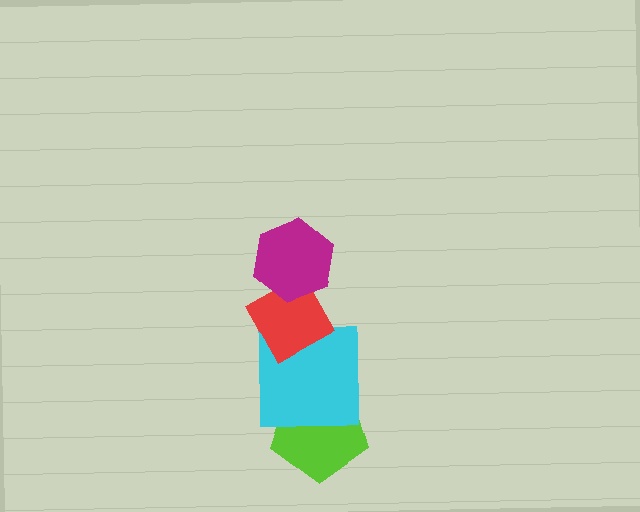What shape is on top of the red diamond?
The magenta hexagon is on top of the red diamond.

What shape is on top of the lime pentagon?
The cyan square is on top of the lime pentagon.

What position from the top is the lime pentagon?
The lime pentagon is 4th from the top.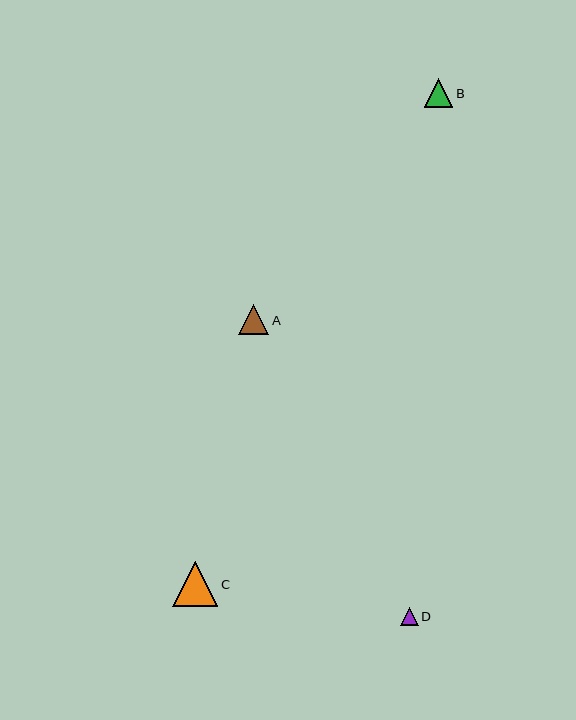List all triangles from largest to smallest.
From largest to smallest: C, A, B, D.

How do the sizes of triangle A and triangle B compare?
Triangle A and triangle B are approximately the same size.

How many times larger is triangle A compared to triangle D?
Triangle A is approximately 1.7 times the size of triangle D.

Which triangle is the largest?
Triangle C is the largest with a size of approximately 45 pixels.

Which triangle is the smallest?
Triangle D is the smallest with a size of approximately 18 pixels.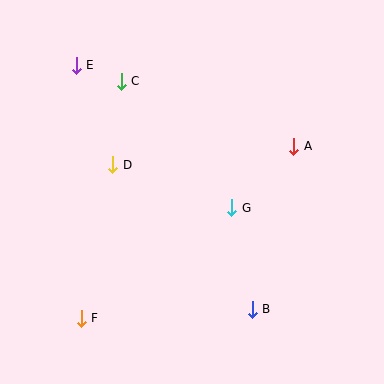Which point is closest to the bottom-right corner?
Point B is closest to the bottom-right corner.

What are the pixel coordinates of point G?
Point G is at (232, 208).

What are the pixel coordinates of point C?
Point C is at (121, 81).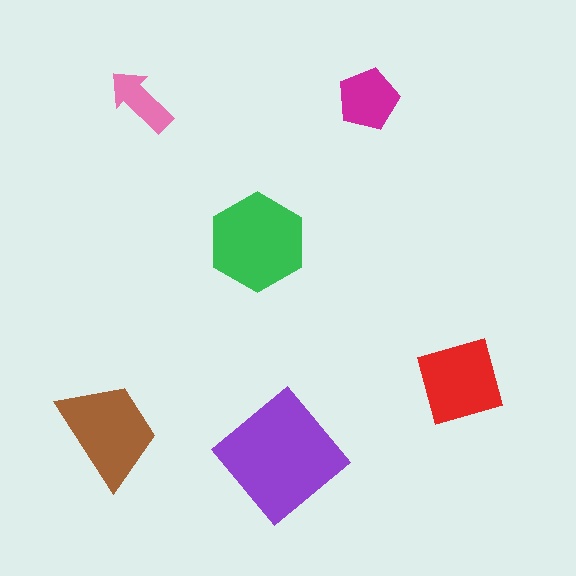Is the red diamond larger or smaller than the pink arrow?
Larger.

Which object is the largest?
The purple diamond.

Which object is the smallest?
The pink arrow.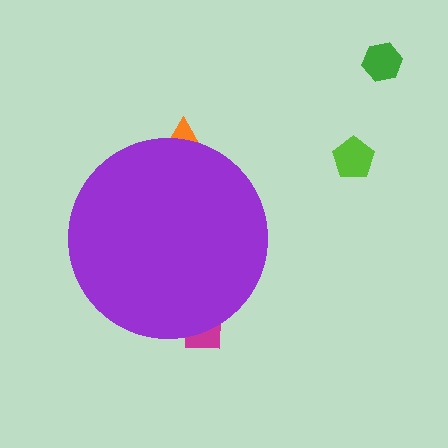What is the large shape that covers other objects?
A purple circle.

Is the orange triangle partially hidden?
Yes, the orange triangle is partially hidden behind the purple circle.